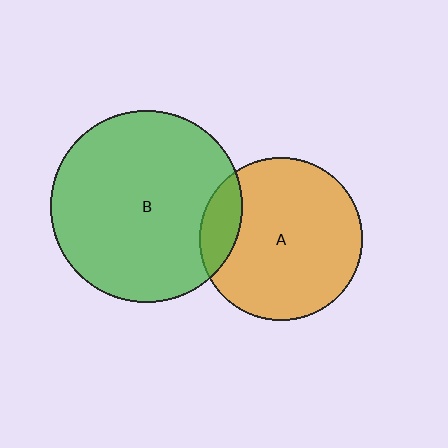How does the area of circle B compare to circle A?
Approximately 1.4 times.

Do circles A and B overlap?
Yes.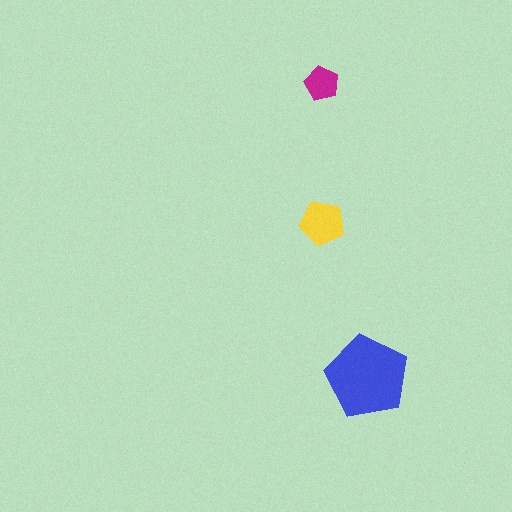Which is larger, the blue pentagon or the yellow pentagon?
The blue one.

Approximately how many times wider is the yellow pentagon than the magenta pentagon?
About 1.5 times wider.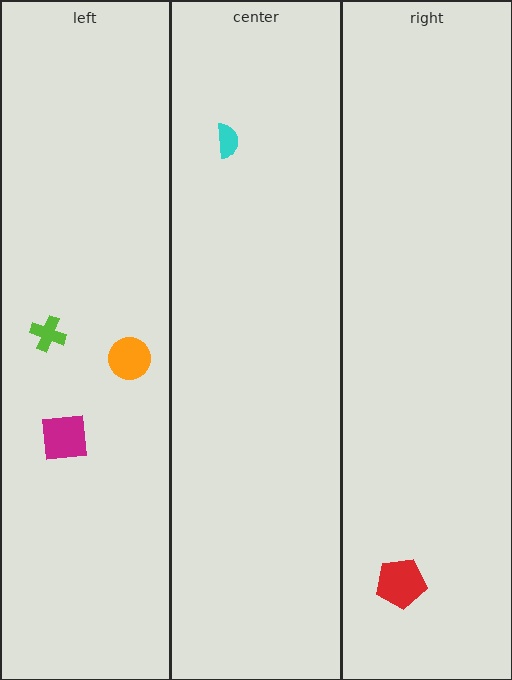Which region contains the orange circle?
The left region.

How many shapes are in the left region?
3.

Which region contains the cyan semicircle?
The center region.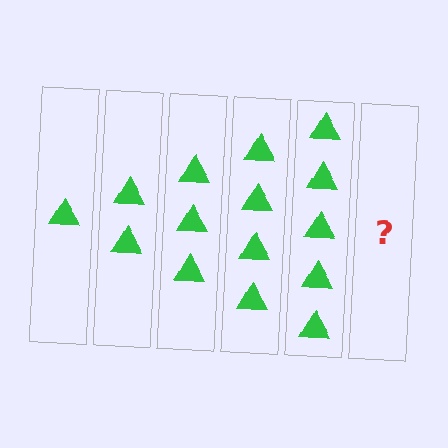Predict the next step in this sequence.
The next step is 6 triangles.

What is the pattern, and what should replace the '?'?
The pattern is that each step adds one more triangle. The '?' should be 6 triangles.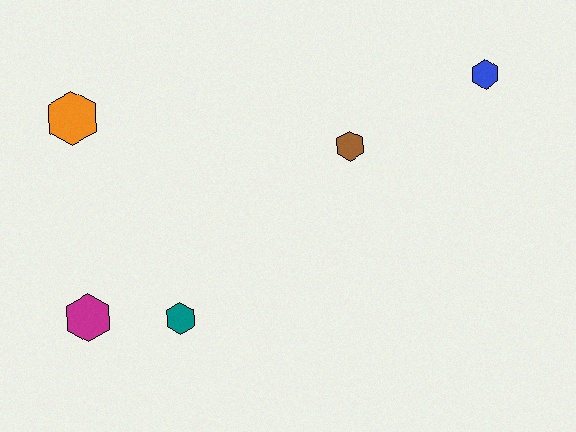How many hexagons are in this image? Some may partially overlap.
There are 5 hexagons.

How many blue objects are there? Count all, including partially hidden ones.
There is 1 blue object.